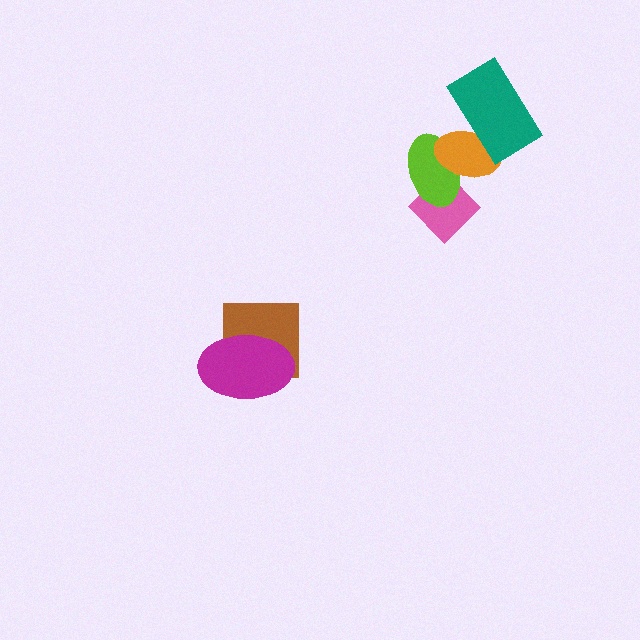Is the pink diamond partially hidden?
Yes, it is partially covered by another shape.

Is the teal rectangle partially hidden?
No, no other shape covers it.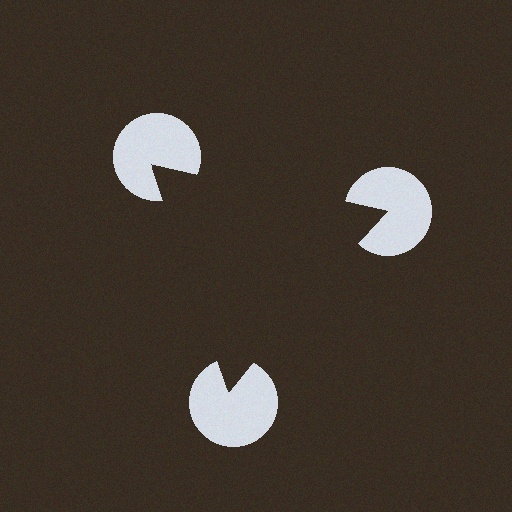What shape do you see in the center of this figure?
An illusory triangle — its edges are inferred from the aligned wedge cuts in the pac-man discs, not physically drawn.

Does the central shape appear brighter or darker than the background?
It typically appears slightly darker than the background, even though no actual brightness change is drawn.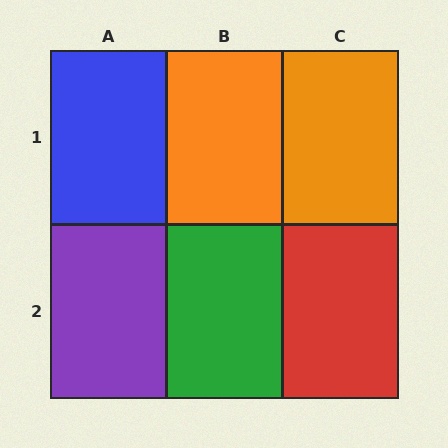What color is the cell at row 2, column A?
Purple.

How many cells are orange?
2 cells are orange.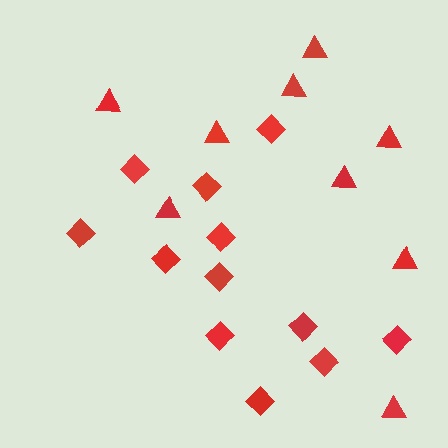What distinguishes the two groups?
There are 2 groups: one group of diamonds (12) and one group of triangles (9).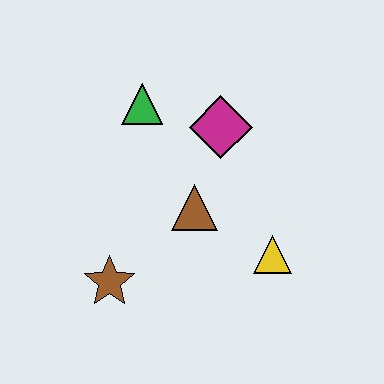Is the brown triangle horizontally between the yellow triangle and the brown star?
Yes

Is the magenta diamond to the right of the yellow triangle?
No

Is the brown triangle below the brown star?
No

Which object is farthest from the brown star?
The magenta diamond is farthest from the brown star.